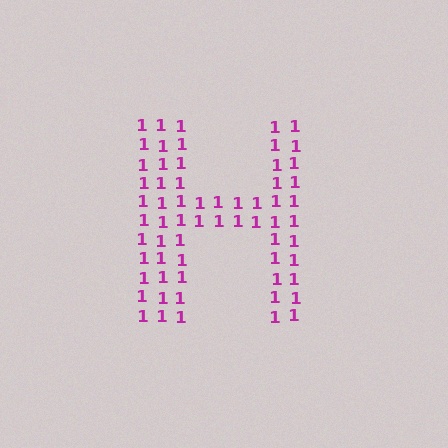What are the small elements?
The small elements are digit 1's.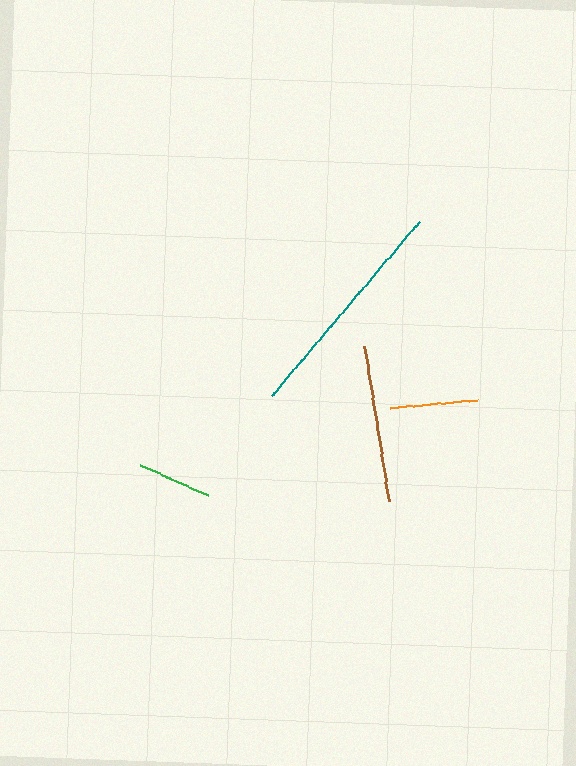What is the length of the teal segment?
The teal segment is approximately 229 pixels long.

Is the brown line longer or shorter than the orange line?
The brown line is longer than the orange line.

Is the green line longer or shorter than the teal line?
The teal line is longer than the green line.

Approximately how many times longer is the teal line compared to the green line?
The teal line is approximately 3.1 times the length of the green line.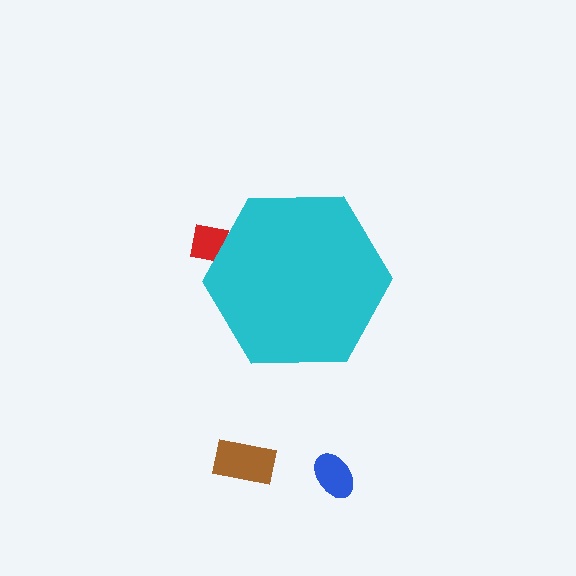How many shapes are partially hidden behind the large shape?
1 shape is partially hidden.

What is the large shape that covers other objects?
A cyan hexagon.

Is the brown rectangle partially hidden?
No, the brown rectangle is fully visible.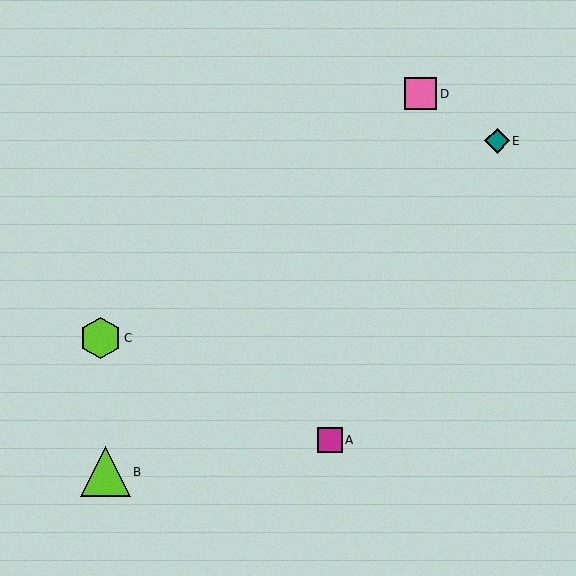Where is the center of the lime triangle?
The center of the lime triangle is at (105, 472).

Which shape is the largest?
The lime triangle (labeled B) is the largest.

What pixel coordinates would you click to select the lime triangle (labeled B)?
Click at (105, 472) to select the lime triangle B.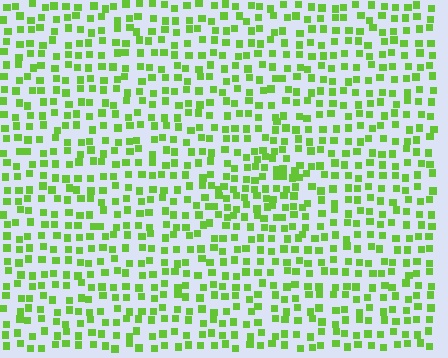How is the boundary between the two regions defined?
The boundary is defined by a change in element density (approximately 1.6x ratio). All elements are the same color, size, and shape.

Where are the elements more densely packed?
The elements are more densely packed inside the triangle boundary.